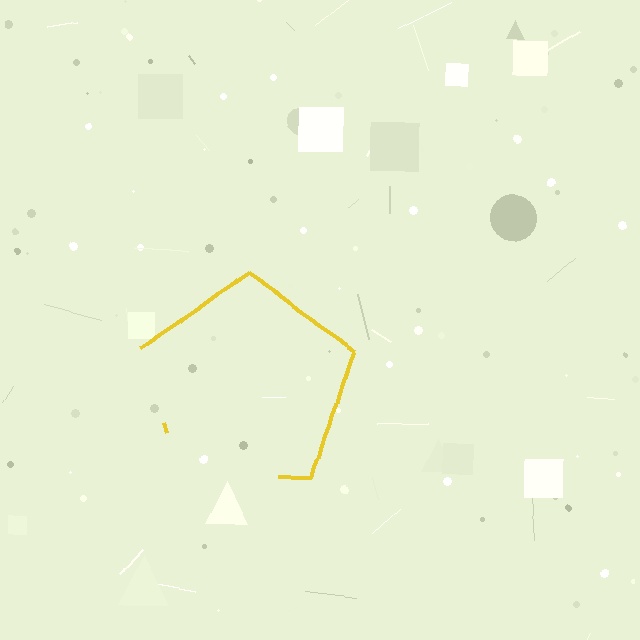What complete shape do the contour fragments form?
The contour fragments form a pentagon.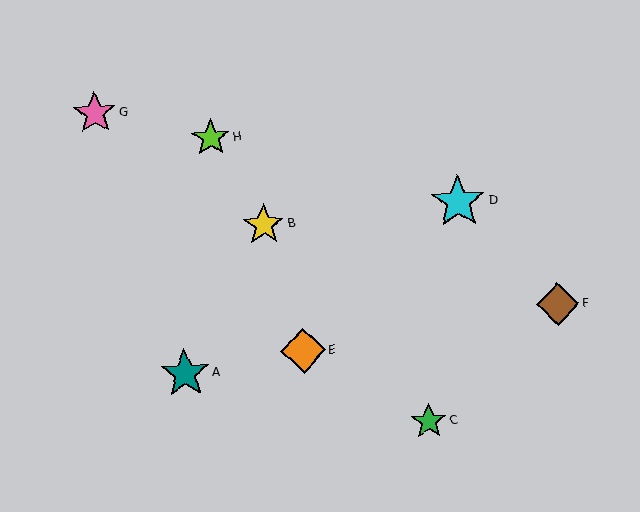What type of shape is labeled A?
Shape A is a teal star.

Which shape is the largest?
The cyan star (labeled D) is the largest.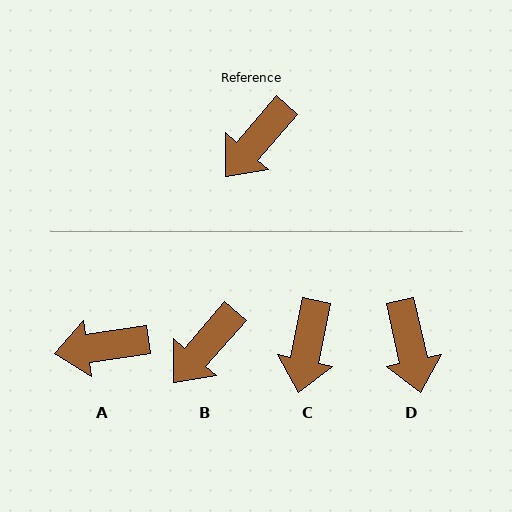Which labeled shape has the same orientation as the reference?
B.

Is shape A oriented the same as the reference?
No, it is off by about 41 degrees.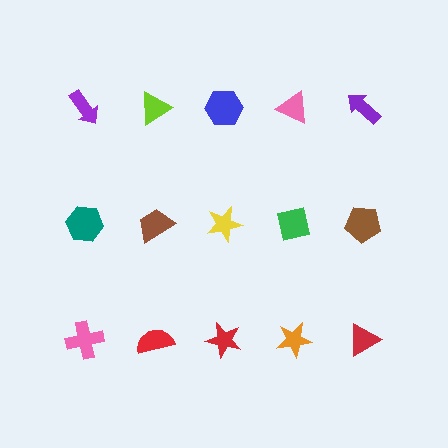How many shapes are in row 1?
5 shapes.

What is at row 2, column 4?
A green square.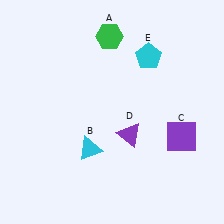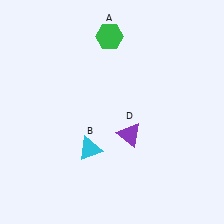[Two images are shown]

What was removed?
The cyan pentagon (E), the purple square (C) were removed in Image 2.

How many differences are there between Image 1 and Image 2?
There are 2 differences between the two images.